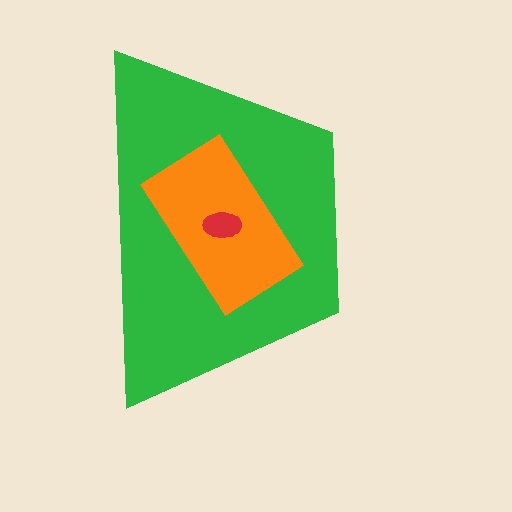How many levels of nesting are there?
3.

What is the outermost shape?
The green trapezoid.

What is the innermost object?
The red ellipse.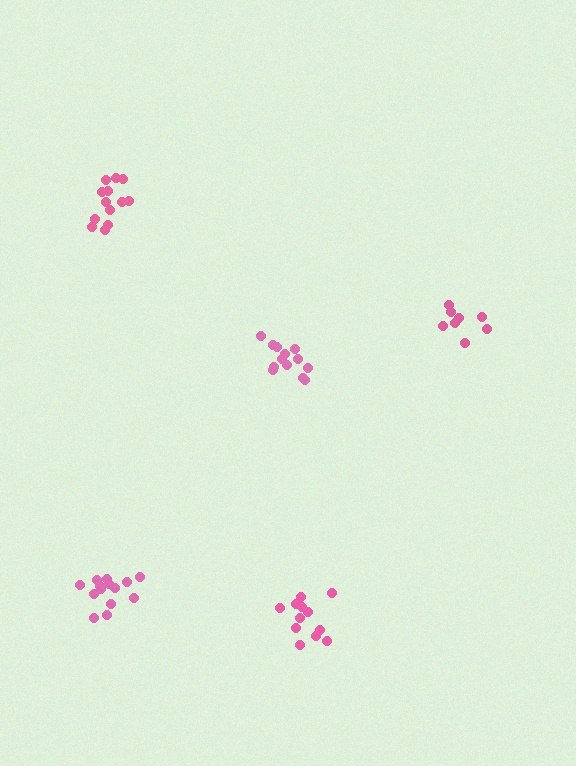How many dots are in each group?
Group 1: 14 dots, Group 2: 13 dots, Group 3: 13 dots, Group 4: 8 dots, Group 5: 12 dots (60 total).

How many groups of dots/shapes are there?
There are 5 groups.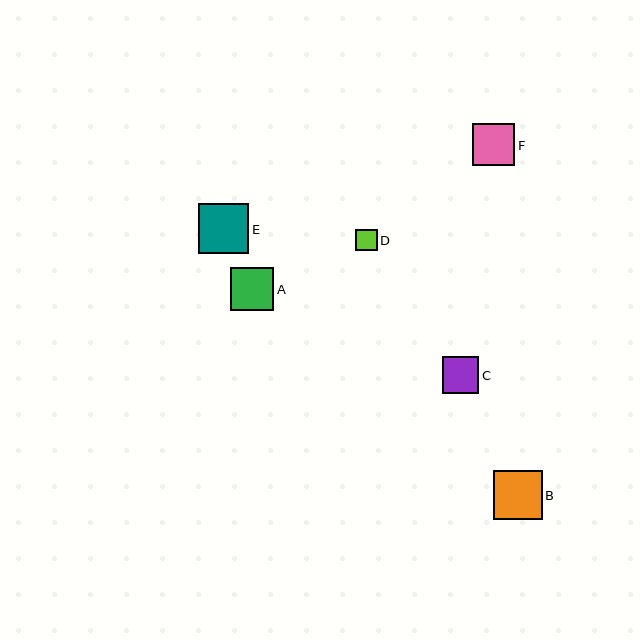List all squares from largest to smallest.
From largest to smallest: E, B, A, F, C, D.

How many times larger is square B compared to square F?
Square B is approximately 1.2 times the size of square F.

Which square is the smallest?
Square D is the smallest with a size of approximately 22 pixels.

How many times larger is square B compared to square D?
Square B is approximately 2.2 times the size of square D.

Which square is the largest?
Square E is the largest with a size of approximately 50 pixels.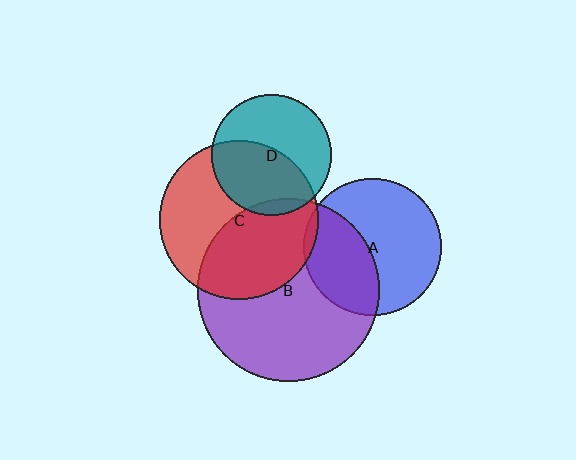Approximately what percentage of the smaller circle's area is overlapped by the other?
Approximately 40%.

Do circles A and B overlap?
Yes.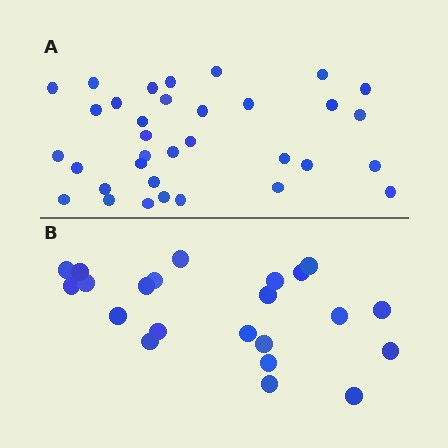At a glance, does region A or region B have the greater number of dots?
Region A (the top region) has more dots.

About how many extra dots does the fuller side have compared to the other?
Region A has roughly 12 or so more dots than region B.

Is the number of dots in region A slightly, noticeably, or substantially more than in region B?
Region A has substantially more. The ratio is roughly 1.5 to 1.